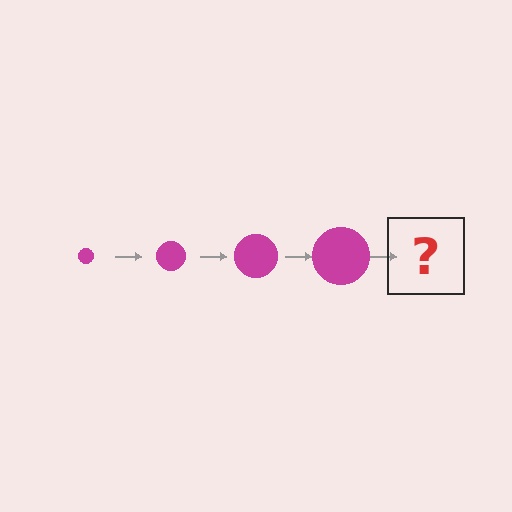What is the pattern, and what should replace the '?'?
The pattern is that the circle gets progressively larger each step. The '?' should be a magenta circle, larger than the previous one.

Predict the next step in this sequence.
The next step is a magenta circle, larger than the previous one.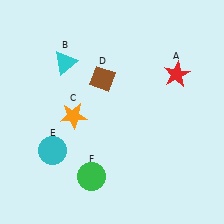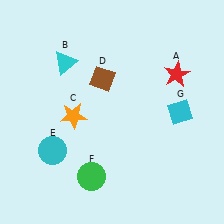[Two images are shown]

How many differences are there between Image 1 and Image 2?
There is 1 difference between the two images.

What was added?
A cyan diamond (G) was added in Image 2.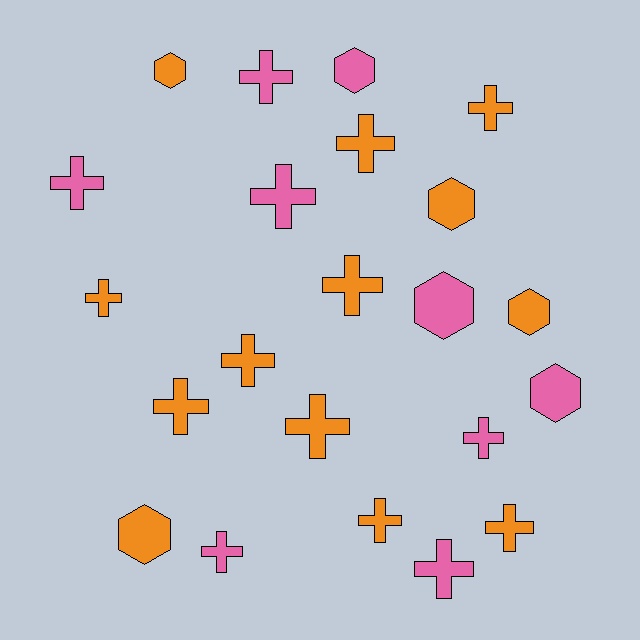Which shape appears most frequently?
Cross, with 15 objects.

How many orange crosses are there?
There are 9 orange crosses.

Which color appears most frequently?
Orange, with 13 objects.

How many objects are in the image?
There are 22 objects.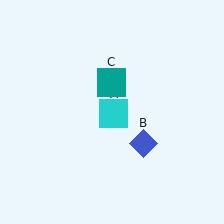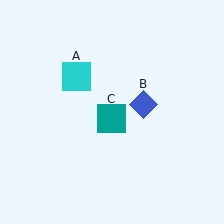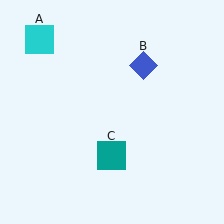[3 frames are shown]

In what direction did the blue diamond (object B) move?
The blue diamond (object B) moved up.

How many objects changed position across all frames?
3 objects changed position: cyan square (object A), blue diamond (object B), teal square (object C).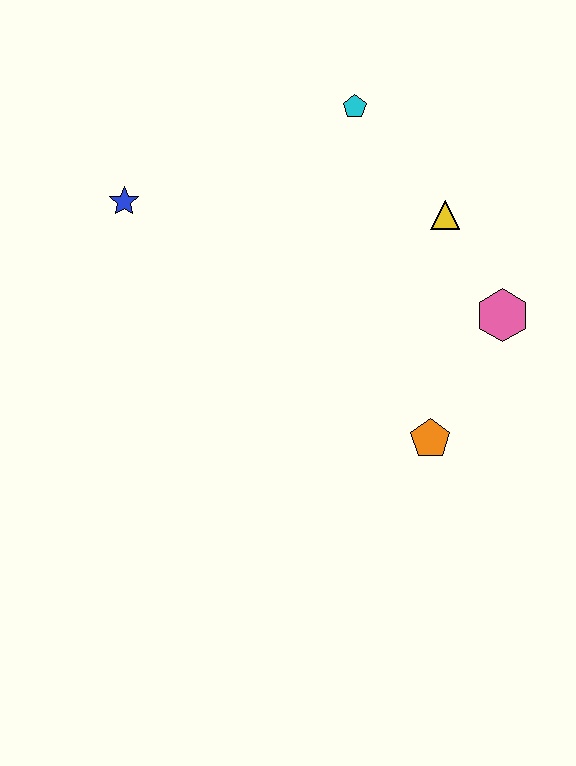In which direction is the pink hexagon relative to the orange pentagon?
The pink hexagon is above the orange pentagon.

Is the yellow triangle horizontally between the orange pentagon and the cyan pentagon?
No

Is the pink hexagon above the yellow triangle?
No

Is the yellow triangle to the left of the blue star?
No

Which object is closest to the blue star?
The cyan pentagon is closest to the blue star.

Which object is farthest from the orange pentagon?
The blue star is farthest from the orange pentagon.